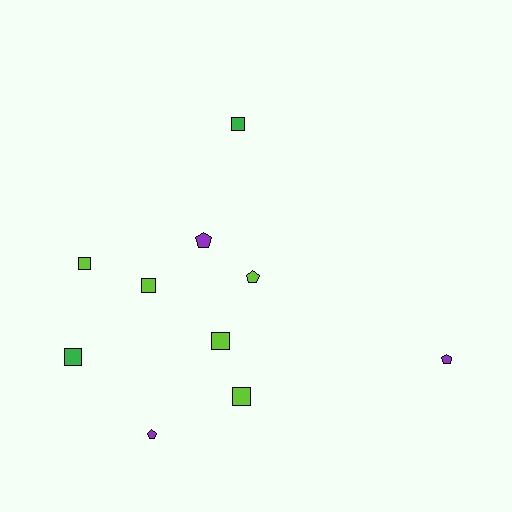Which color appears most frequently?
Lime, with 5 objects.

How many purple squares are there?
There are no purple squares.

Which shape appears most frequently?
Square, with 6 objects.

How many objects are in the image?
There are 10 objects.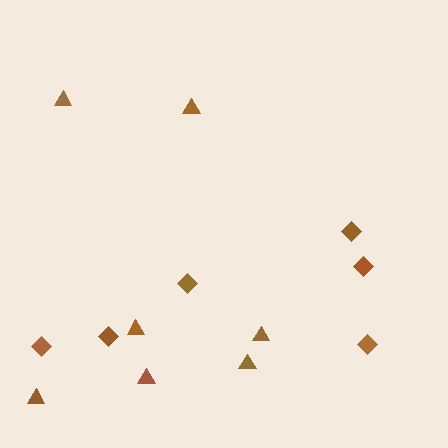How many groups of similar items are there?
There are 2 groups: one group of diamonds (6) and one group of triangles (7).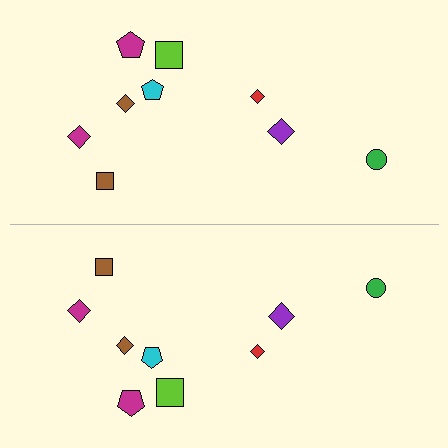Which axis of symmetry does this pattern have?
The pattern has a horizontal axis of symmetry running through the center of the image.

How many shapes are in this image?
There are 18 shapes in this image.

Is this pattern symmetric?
Yes, this pattern has bilateral (reflection) symmetry.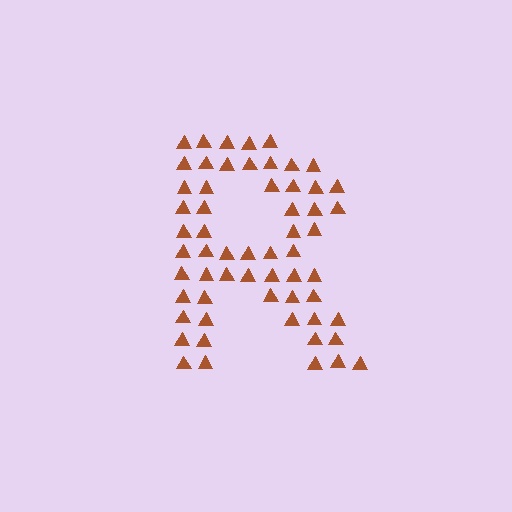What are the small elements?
The small elements are triangles.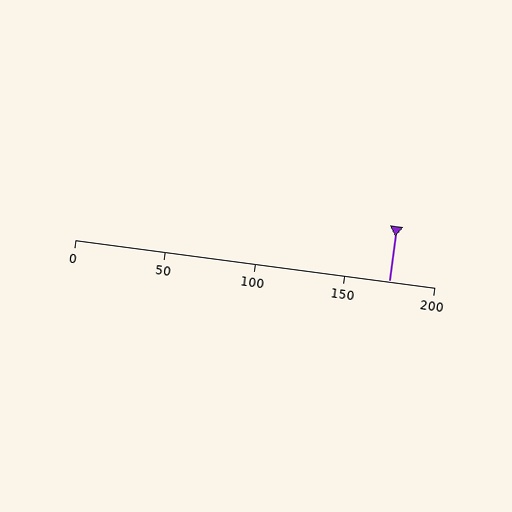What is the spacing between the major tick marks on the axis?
The major ticks are spaced 50 apart.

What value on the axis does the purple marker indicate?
The marker indicates approximately 175.